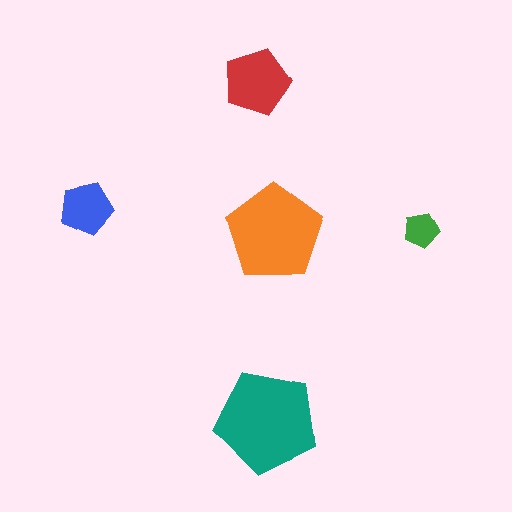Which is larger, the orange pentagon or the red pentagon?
The orange one.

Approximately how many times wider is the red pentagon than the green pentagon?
About 2 times wider.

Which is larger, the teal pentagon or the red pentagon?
The teal one.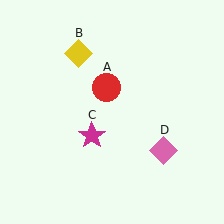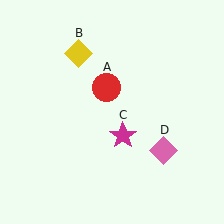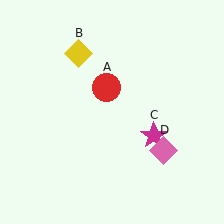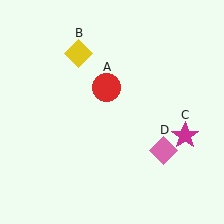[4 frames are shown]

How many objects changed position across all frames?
1 object changed position: magenta star (object C).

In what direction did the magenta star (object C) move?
The magenta star (object C) moved right.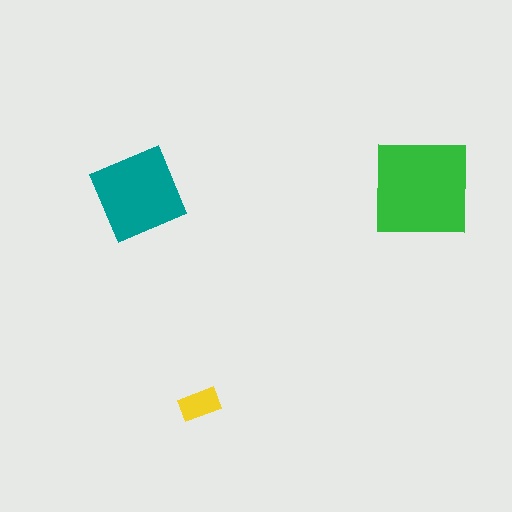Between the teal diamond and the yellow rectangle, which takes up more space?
The teal diamond.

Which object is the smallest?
The yellow rectangle.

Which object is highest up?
The green square is topmost.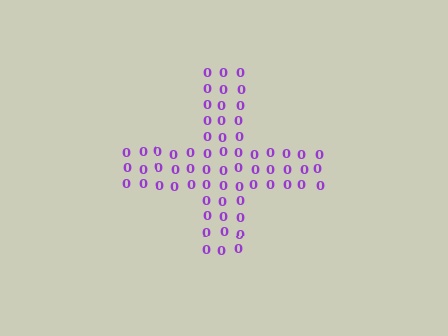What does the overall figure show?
The overall figure shows a cross.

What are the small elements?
The small elements are digit 0's.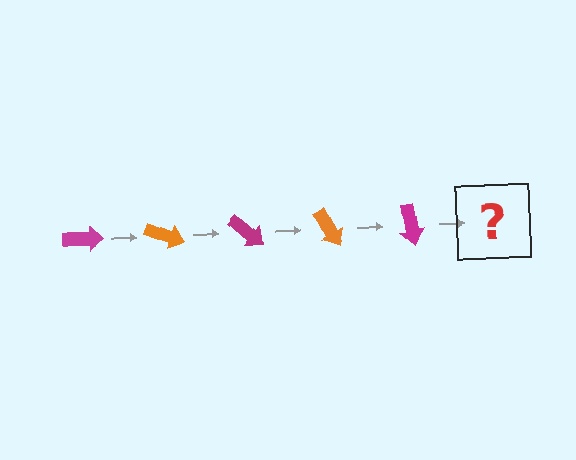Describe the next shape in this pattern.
It should be an orange arrow, rotated 100 degrees from the start.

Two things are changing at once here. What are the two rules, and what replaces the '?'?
The two rules are that it rotates 20 degrees each step and the color cycles through magenta and orange. The '?' should be an orange arrow, rotated 100 degrees from the start.